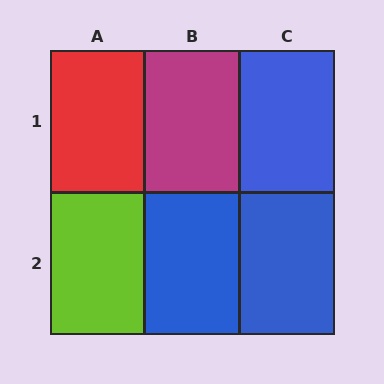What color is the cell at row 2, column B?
Blue.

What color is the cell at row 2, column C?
Blue.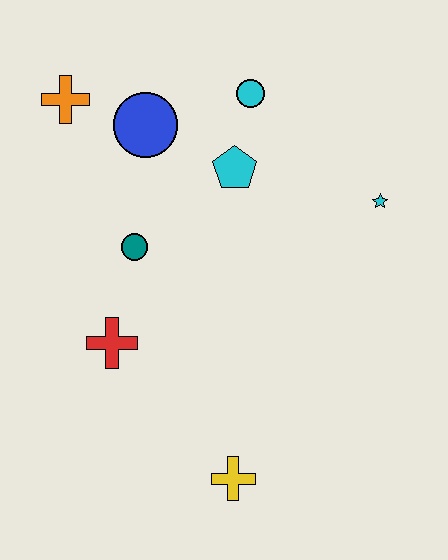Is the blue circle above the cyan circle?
No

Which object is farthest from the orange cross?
The yellow cross is farthest from the orange cross.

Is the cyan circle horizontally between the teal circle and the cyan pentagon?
No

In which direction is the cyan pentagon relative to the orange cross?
The cyan pentagon is to the right of the orange cross.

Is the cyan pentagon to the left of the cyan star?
Yes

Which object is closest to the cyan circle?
The cyan pentagon is closest to the cyan circle.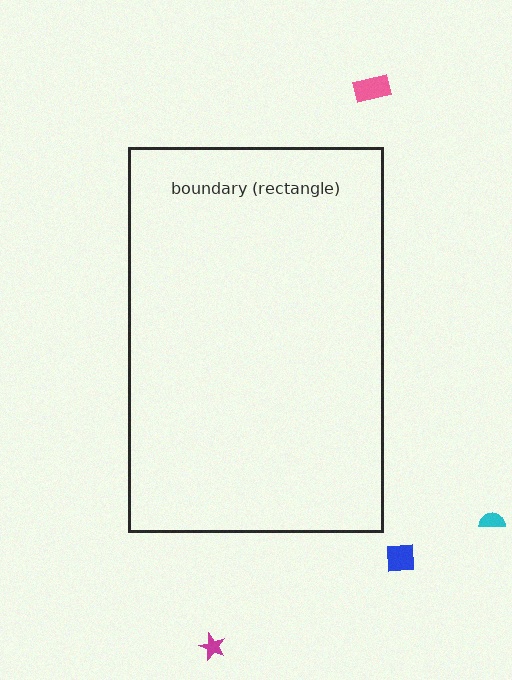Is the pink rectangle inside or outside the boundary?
Outside.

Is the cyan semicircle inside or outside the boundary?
Outside.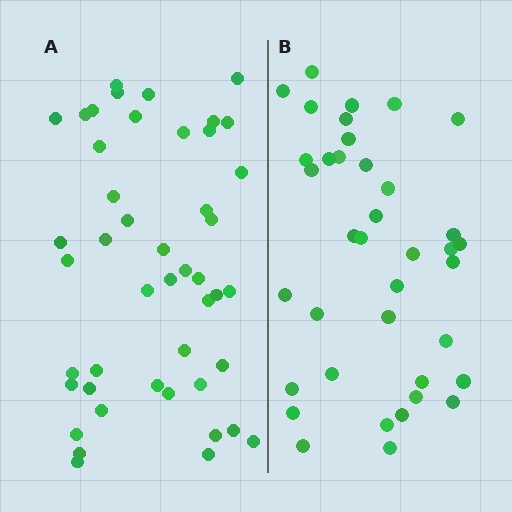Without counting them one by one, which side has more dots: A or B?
Region A (the left region) has more dots.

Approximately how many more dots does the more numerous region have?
Region A has roughly 8 or so more dots than region B.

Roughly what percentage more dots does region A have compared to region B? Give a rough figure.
About 20% more.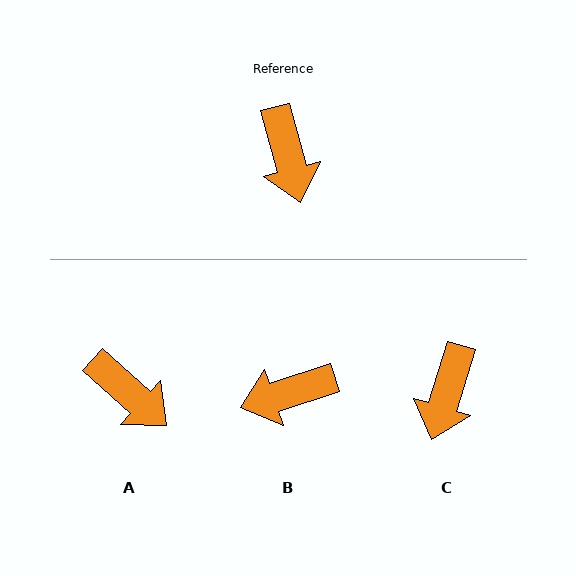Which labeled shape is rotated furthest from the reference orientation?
B, about 87 degrees away.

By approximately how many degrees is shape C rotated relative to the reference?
Approximately 33 degrees clockwise.